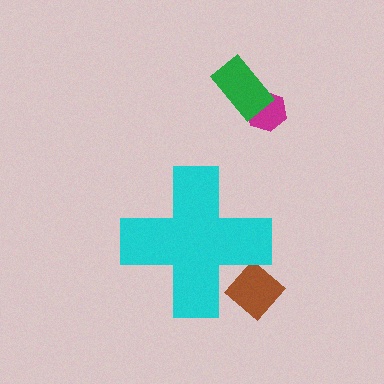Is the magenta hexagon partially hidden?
No, the magenta hexagon is fully visible.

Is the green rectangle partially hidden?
No, the green rectangle is fully visible.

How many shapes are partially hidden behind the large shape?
1 shape is partially hidden.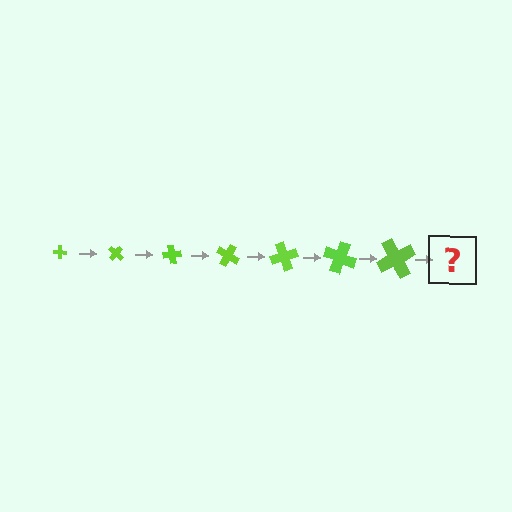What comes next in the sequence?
The next element should be a cross, larger than the previous one and rotated 280 degrees from the start.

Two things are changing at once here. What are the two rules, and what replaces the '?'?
The two rules are that the cross grows larger each step and it rotates 40 degrees each step. The '?' should be a cross, larger than the previous one and rotated 280 degrees from the start.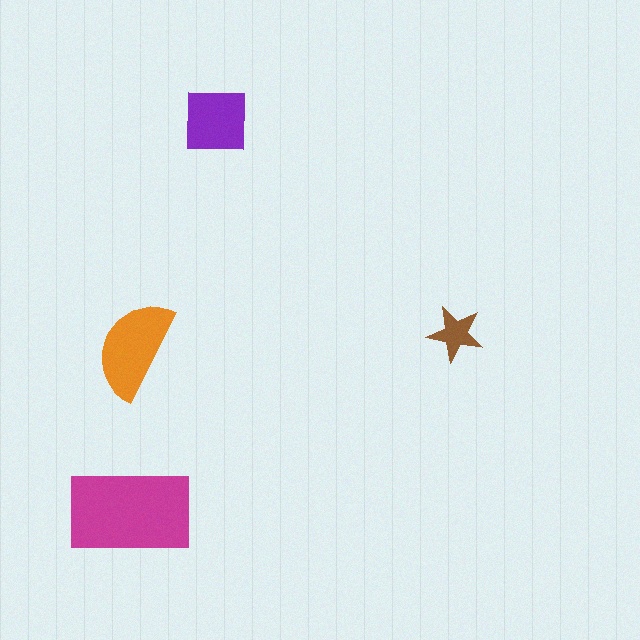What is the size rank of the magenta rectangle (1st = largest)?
1st.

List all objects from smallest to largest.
The brown star, the purple square, the orange semicircle, the magenta rectangle.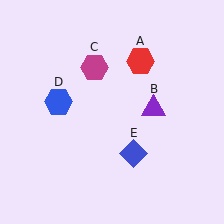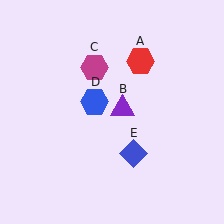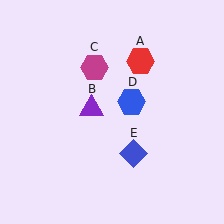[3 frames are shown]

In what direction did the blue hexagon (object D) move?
The blue hexagon (object D) moved right.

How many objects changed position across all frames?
2 objects changed position: purple triangle (object B), blue hexagon (object D).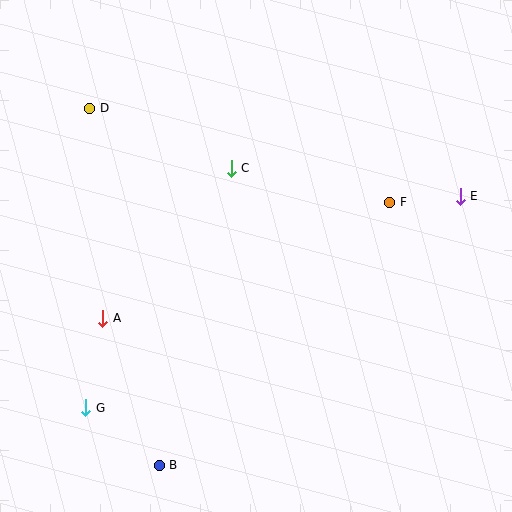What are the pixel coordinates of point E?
Point E is at (460, 196).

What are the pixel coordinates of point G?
Point G is at (86, 408).